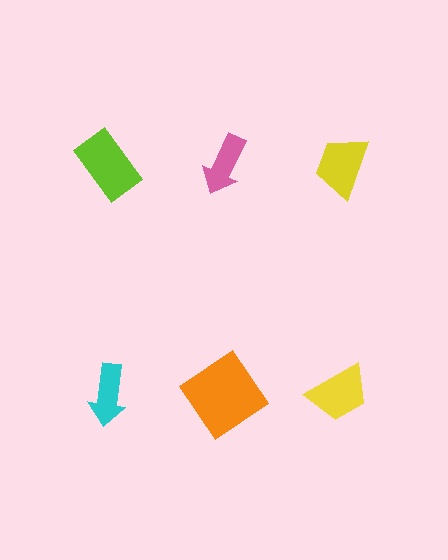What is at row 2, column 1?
A cyan arrow.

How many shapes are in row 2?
3 shapes.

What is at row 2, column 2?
An orange diamond.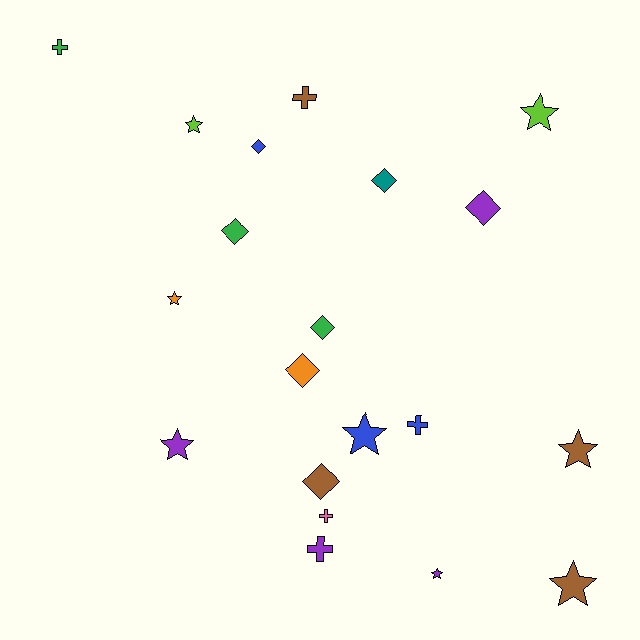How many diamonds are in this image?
There are 7 diamonds.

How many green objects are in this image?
There are 3 green objects.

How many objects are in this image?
There are 20 objects.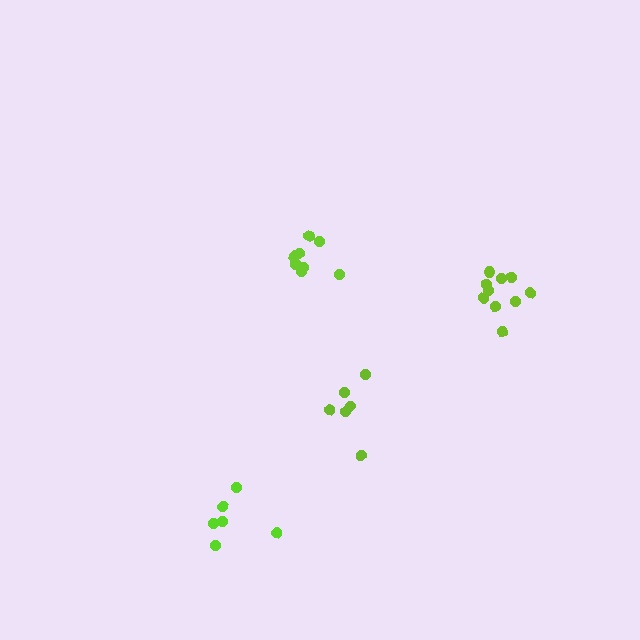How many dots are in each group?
Group 1: 10 dots, Group 2: 6 dots, Group 3: 6 dots, Group 4: 10 dots (32 total).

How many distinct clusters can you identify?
There are 4 distinct clusters.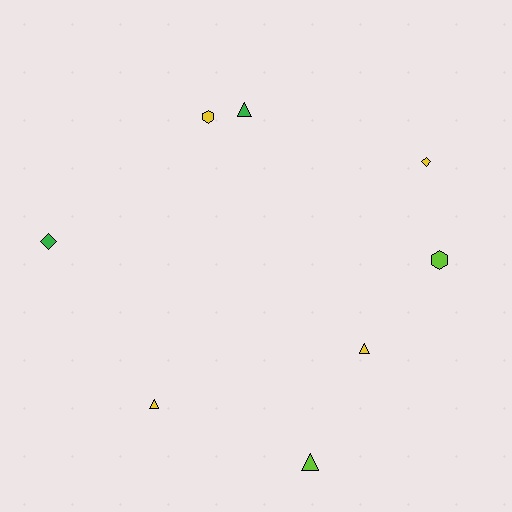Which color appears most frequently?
Yellow, with 4 objects.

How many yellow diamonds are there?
There is 1 yellow diamond.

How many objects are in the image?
There are 8 objects.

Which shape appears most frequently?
Triangle, with 4 objects.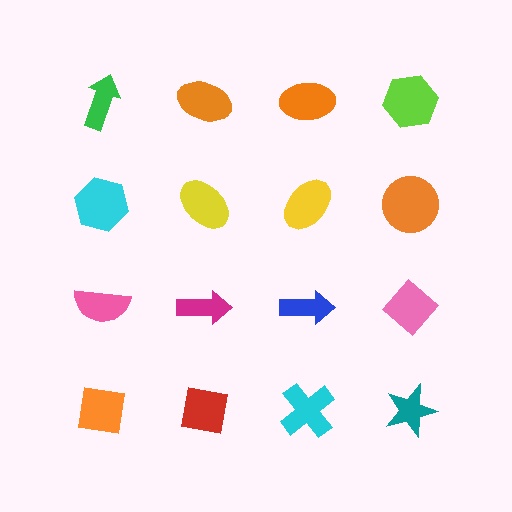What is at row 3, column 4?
A pink diamond.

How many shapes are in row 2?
4 shapes.